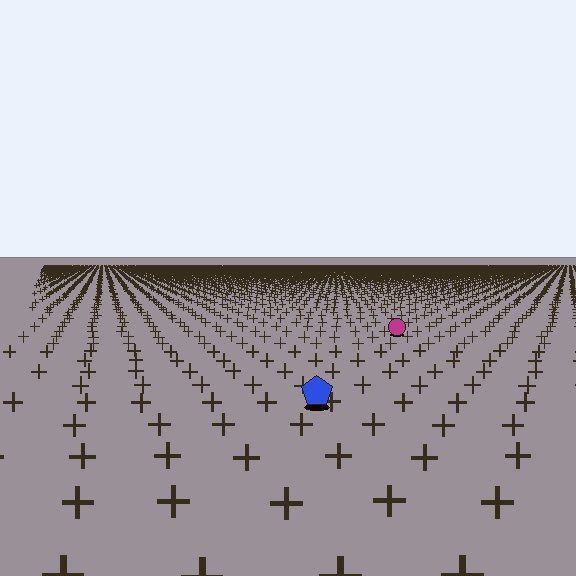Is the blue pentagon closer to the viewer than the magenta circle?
Yes. The blue pentagon is closer — you can tell from the texture gradient: the ground texture is coarser near it.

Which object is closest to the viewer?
The blue pentagon is closest. The texture marks near it are larger and more spread out.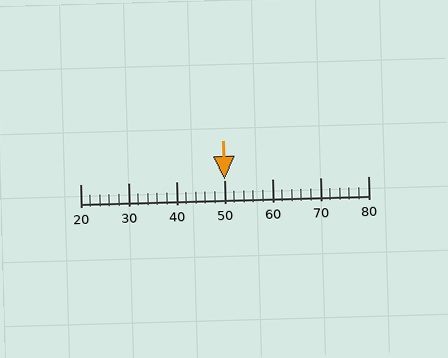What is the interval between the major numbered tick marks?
The major tick marks are spaced 10 units apart.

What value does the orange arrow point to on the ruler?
The orange arrow points to approximately 50.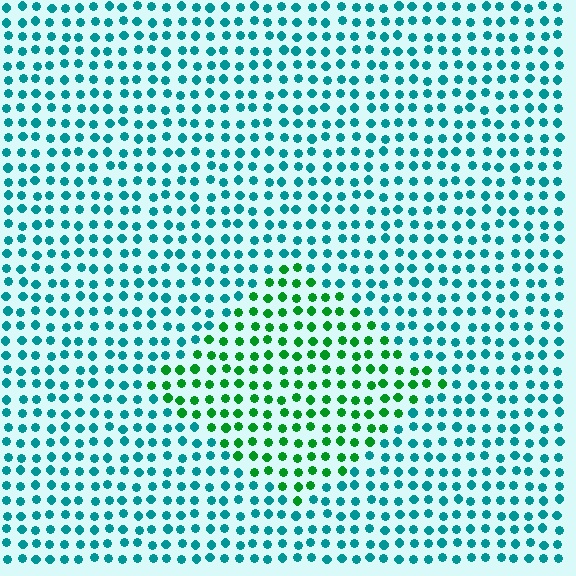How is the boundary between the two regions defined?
The boundary is defined purely by a slight shift in hue (about 49 degrees). Spacing, size, and orientation are identical on both sides.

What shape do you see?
I see a diamond.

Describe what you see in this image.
The image is filled with small teal elements in a uniform arrangement. A diamond-shaped region is visible where the elements are tinted to a slightly different hue, forming a subtle color boundary.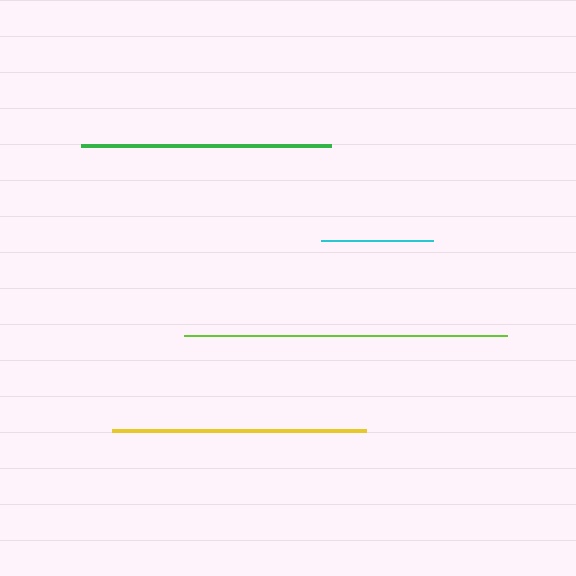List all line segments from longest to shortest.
From longest to shortest: lime, yellow, green, cyan.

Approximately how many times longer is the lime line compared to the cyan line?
The lime line is approximately 2.9 times the length of the cyan line.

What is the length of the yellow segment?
The yellow segment is approximately 255 pixels long.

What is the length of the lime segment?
The lime segment is approximately 323 pixels long.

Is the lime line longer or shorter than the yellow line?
The lime line is longer than the yellow line.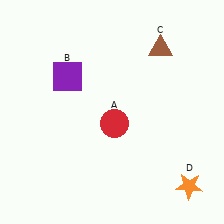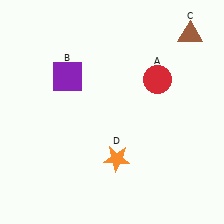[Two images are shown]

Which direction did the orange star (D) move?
The orange star (D) moved left.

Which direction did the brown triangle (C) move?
The brown triangle (C) moved right.